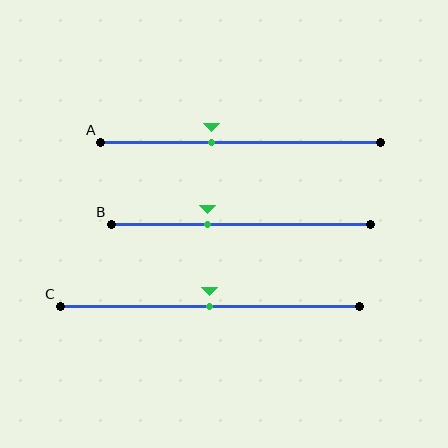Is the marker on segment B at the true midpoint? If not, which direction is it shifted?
No, the marker on segment B is shifted to the left by about 13% of the segment length.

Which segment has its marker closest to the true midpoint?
Segment C has its marker closest to the true midpoint.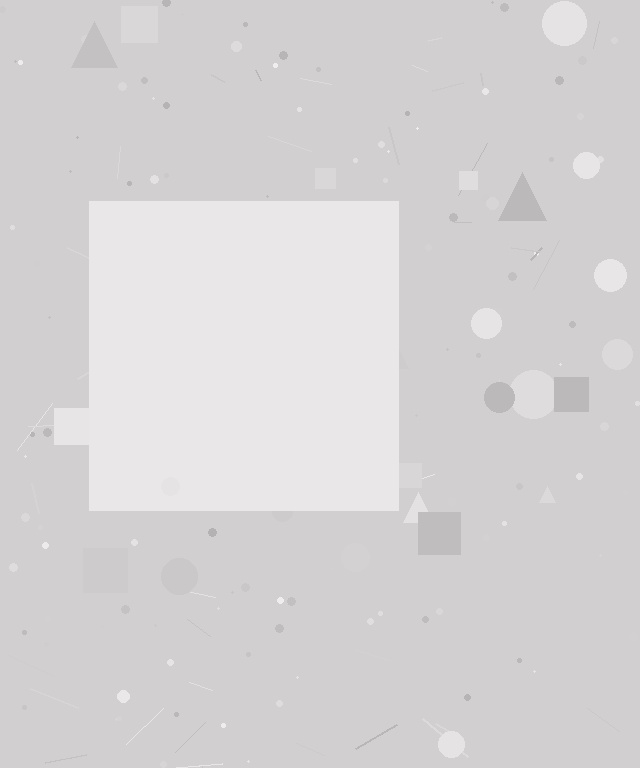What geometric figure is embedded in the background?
A square is embedded in the background.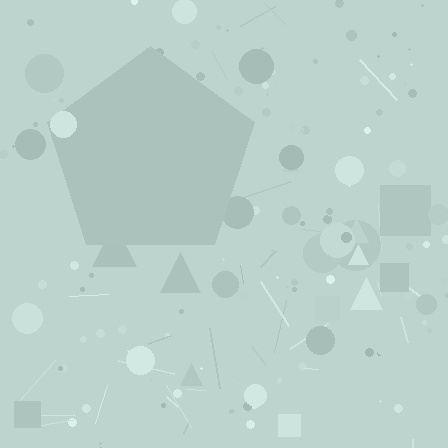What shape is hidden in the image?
A pentagon is hidden in the image.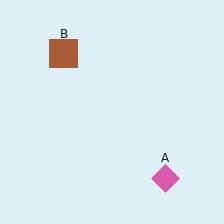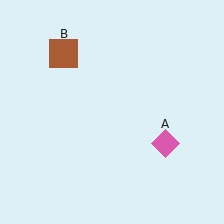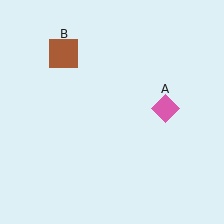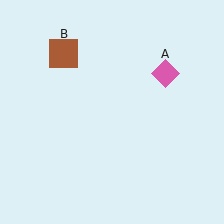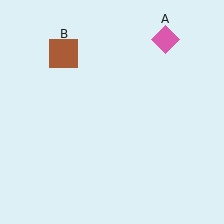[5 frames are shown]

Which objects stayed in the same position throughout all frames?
Brown square (object B) remained stationary.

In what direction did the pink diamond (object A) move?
The pink diamond (object A) moved up.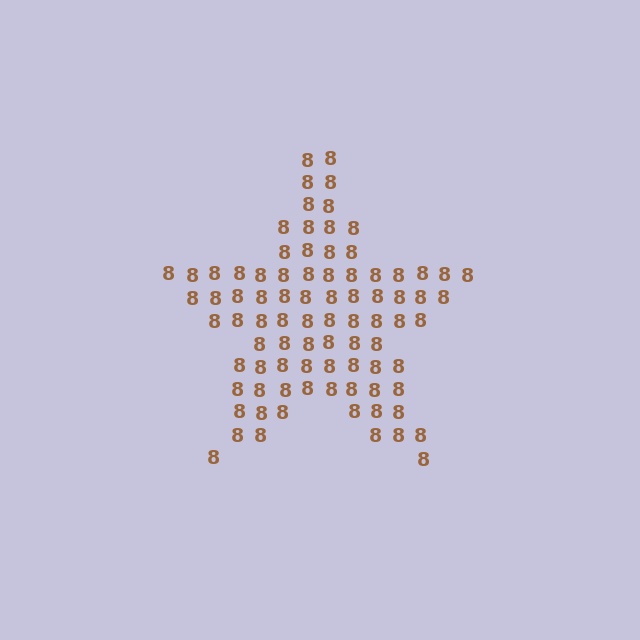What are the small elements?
The small elements are digit 8's.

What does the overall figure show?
The overall figure shows a star.